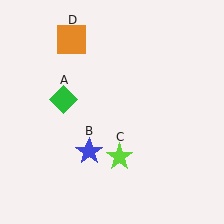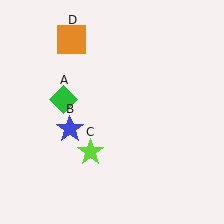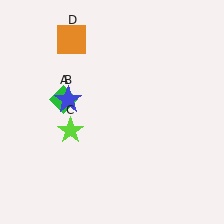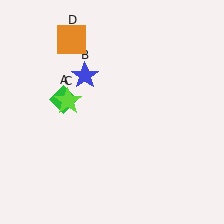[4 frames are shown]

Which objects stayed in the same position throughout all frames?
Green diamond (object A) and orange square (object D) remained stationary.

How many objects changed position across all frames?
2 objects changed position: blue star (object B), lime star (object C).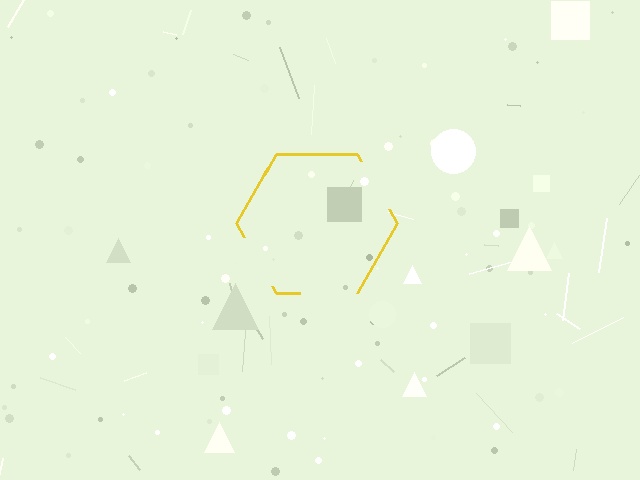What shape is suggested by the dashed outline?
The dashed outline suggests a hexagon.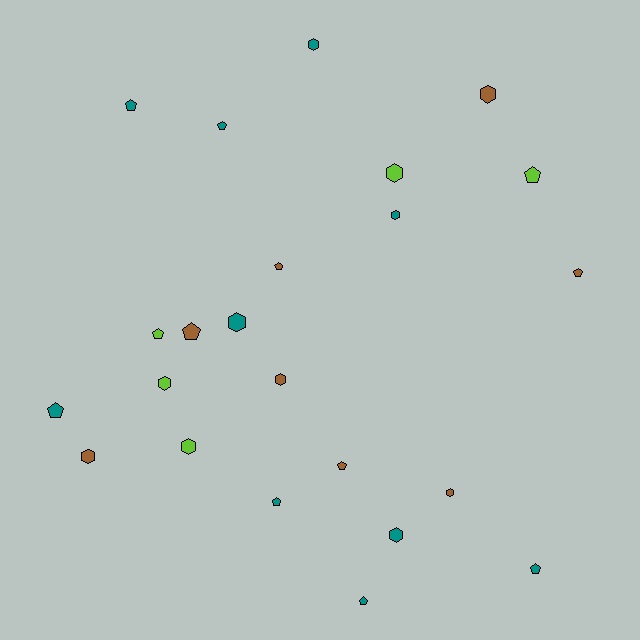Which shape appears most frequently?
Pentagon, with 12 objects.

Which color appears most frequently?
Teal, with 10 objects.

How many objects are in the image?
There are 23 objects.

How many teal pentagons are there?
There are 6 teal pentagons.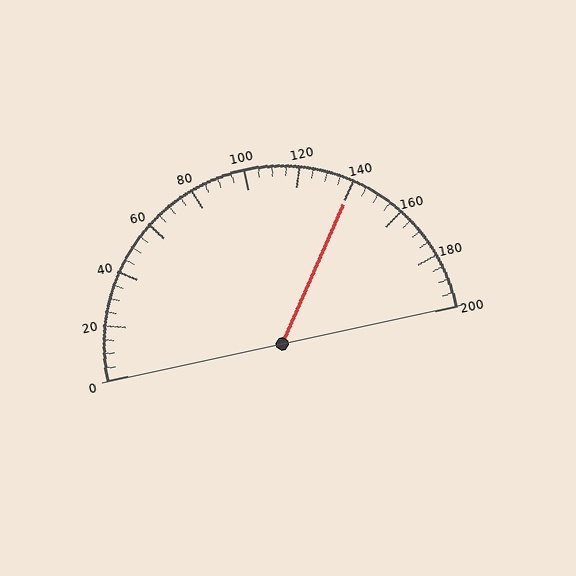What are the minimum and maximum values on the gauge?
The gauge ranges from 0 to 200.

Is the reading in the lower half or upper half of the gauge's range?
The reading is in the upper half of the range (0 to 200).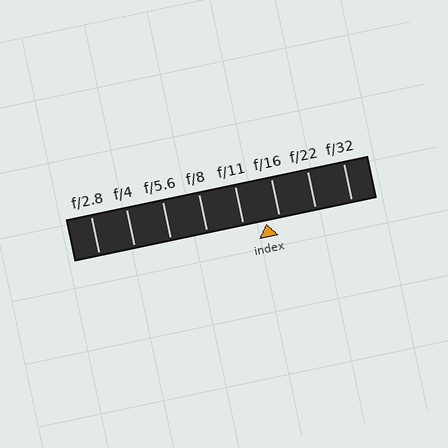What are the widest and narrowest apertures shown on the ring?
The widest aperture shown is f/2.8 and the narrowest is f/32.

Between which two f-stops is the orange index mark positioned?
The index mark is between f/11 and f/16.